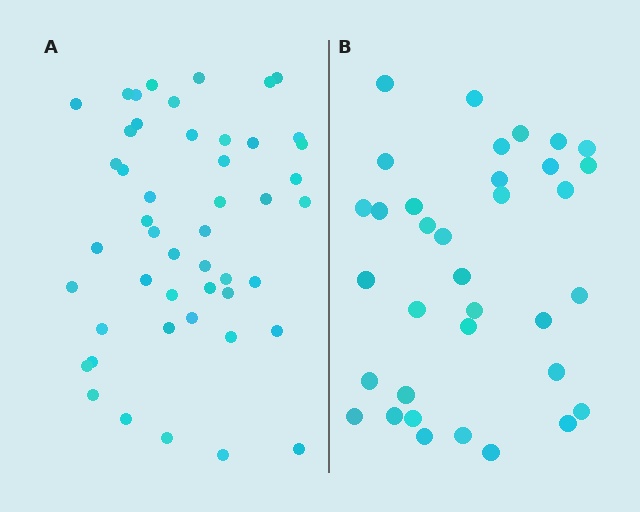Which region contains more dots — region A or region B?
Region A (the left region) has more dots.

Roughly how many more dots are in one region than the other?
Region A has approximately 15 more dots than region B.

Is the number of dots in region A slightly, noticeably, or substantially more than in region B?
Region A has noticeably more, but not dramatically so. The ratio is roughly 1.4 to 1.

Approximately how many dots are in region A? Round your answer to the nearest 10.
About 50 dots. (The exact count is 48, which rounds to 50.)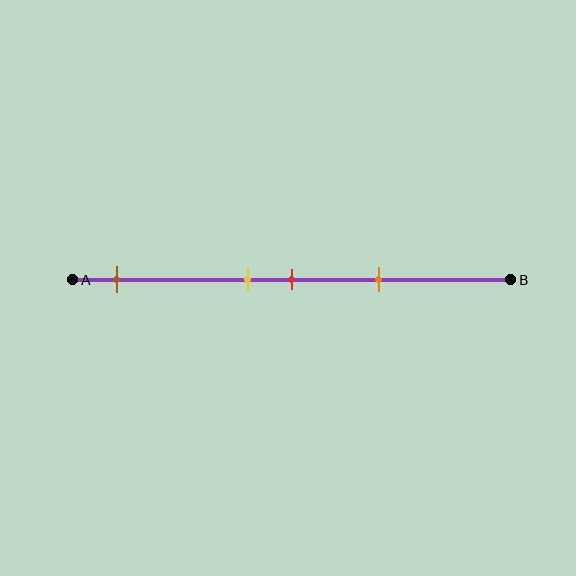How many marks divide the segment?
There are 4 marks dividing the segment.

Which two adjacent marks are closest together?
The yellow and red marks are the closest adjacent pair.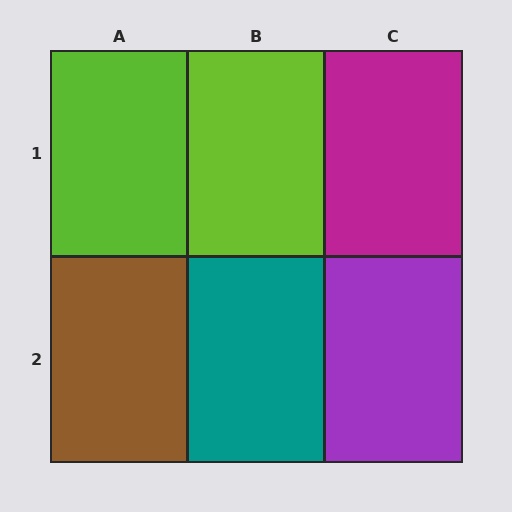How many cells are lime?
2 cells are lime.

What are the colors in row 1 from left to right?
Lime, lime, magenta.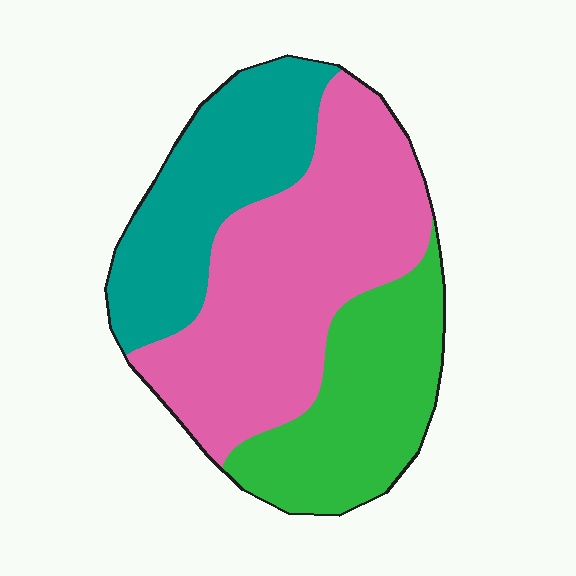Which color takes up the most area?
Pink, at roughly 45%.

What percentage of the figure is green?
Green takes up about one quarter (1/4) of the figure.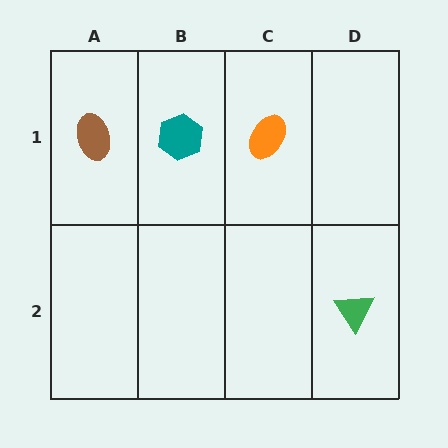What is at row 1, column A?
A brown ellipse.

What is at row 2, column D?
A green triangle.